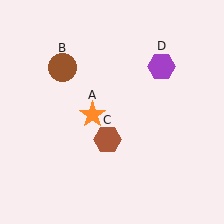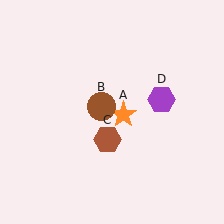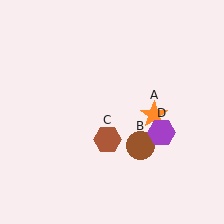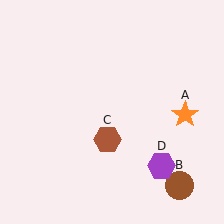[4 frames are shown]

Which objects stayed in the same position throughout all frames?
Brown hexagon (object C) remained stationary.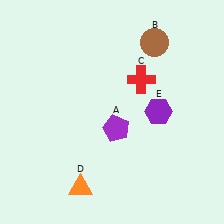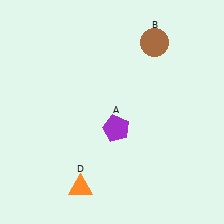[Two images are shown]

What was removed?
The purple hexagon (E), the red cross (C) were removed in Image 2.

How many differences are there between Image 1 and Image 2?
There are 2 differences between the two images.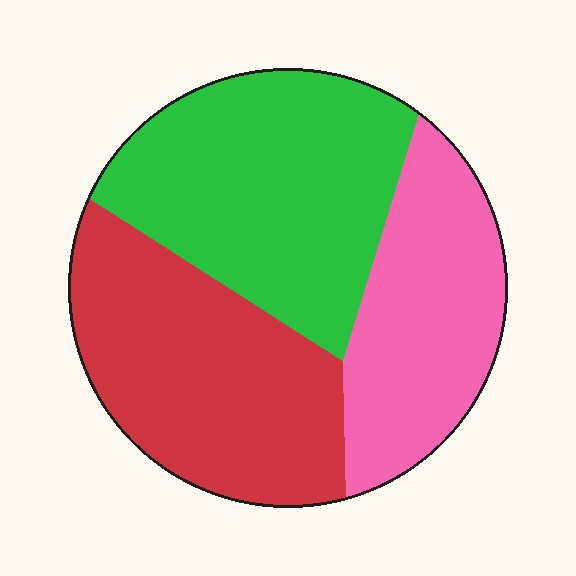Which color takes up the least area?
Pink, at roughly 25%.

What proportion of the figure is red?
Red takes up about one third (1/3) of the figure.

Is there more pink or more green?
Green.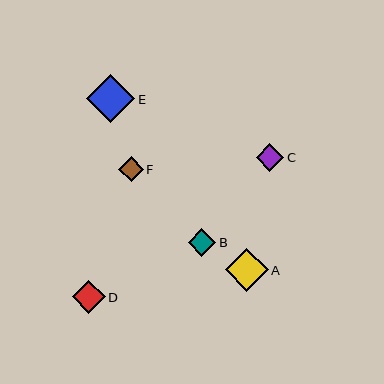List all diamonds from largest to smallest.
From largest to smallest: E, A, D, B, C, F.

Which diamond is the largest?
Diamond E is the largest with a size of approximately 48 pixels.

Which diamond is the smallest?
Diamond F is the smallest with a size of approximately 24 pixels.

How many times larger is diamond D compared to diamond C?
Diamond D is approximately 1.2 times the size of diamond C.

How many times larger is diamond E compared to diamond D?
Diamond E is approximately 1.5 times the size of diamond D.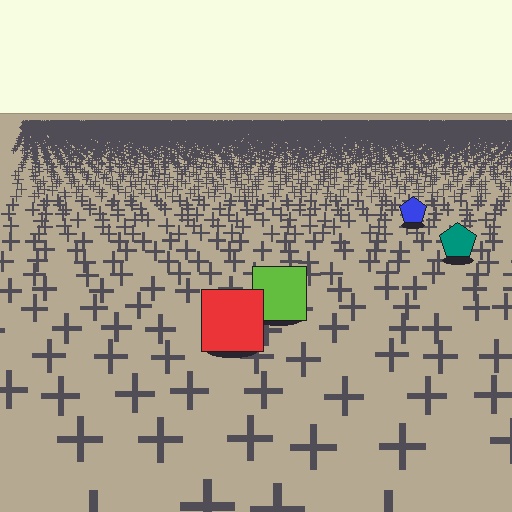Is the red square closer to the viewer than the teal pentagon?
Yes. The red square is closer — you can tell from the texture gradient: the ground texture is coarser near it.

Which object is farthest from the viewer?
The blue pentagon is farthest from the viewer. It appears smaller and the ground texture around it is denser.